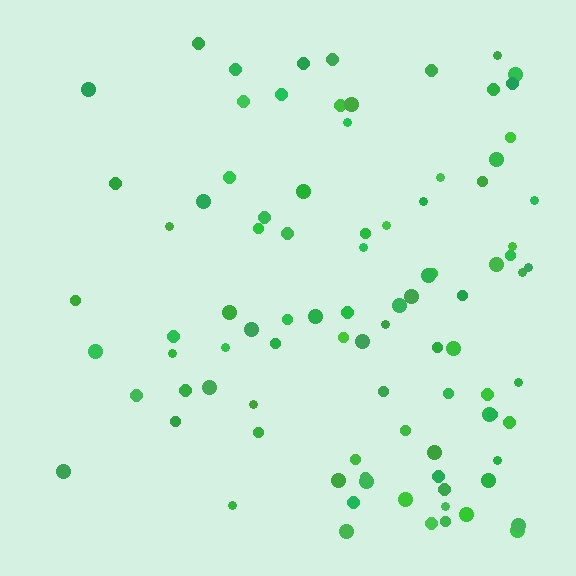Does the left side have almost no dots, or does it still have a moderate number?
Still a moderate number, just noticeably fewer than the right.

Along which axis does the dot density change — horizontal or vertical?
Horizontal.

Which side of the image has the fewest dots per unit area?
The left.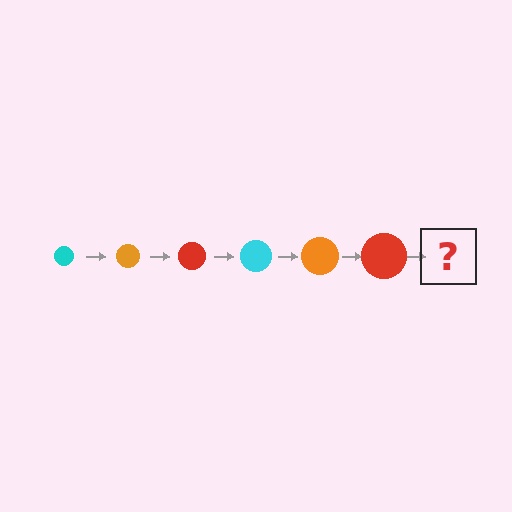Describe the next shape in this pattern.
It should be a cyan circle, larger than the previous one.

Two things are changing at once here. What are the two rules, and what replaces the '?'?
The two rules are that the circle grows larger each step and the color cycles through cyan, orange, and red. The '?' should be a cyan circle, larger than the previous one.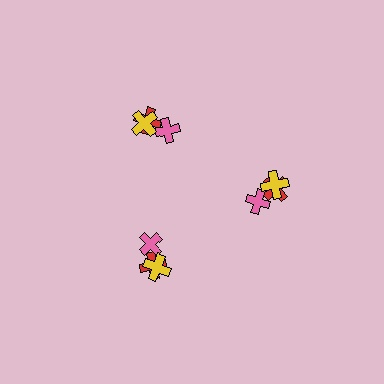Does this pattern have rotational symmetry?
Yes, this pattern has 3-fold rotational symmetry. It looks the same after rotating 120 degrees around the center.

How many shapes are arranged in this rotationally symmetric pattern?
There are 9 shapes, arranged in 3 groups of 3.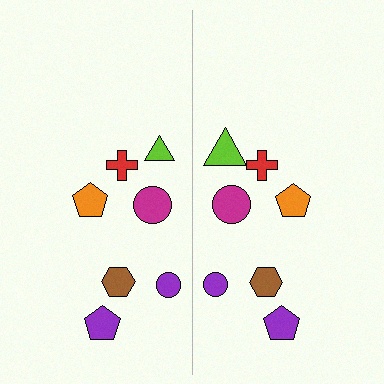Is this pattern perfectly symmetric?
No, the pattern is not perfectly symmetric. The lime triangle on the right side has a different size than its mirror counterpart.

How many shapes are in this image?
There are 14 shapes in this image.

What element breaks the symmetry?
The lime triangle on the right side has a different size than its mirror counterpart.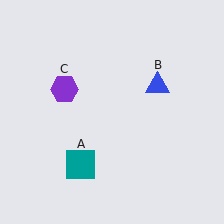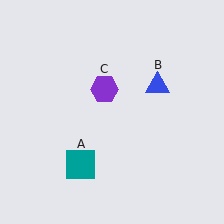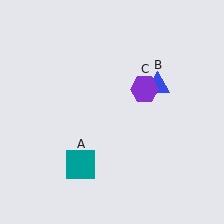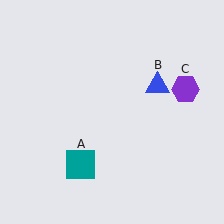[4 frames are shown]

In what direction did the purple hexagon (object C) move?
The purple hexagon (object C) moved right.